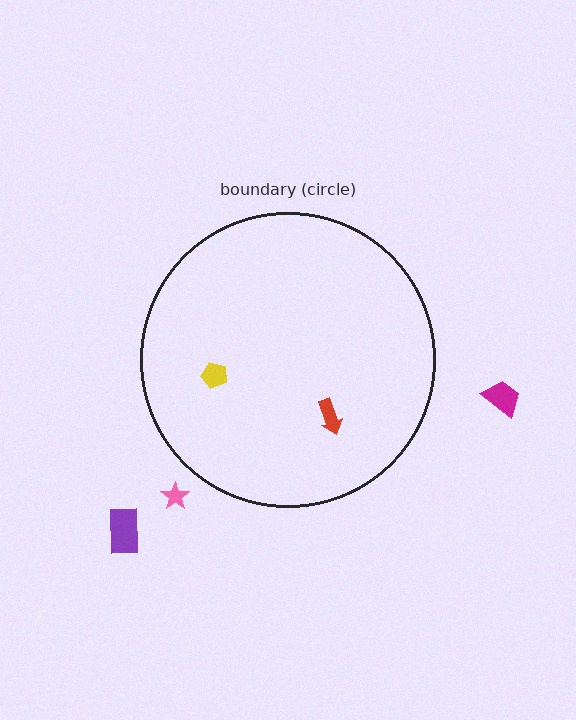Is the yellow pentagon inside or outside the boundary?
Inside.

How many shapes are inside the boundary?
2 inside, 3 outside.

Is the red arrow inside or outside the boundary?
Inside.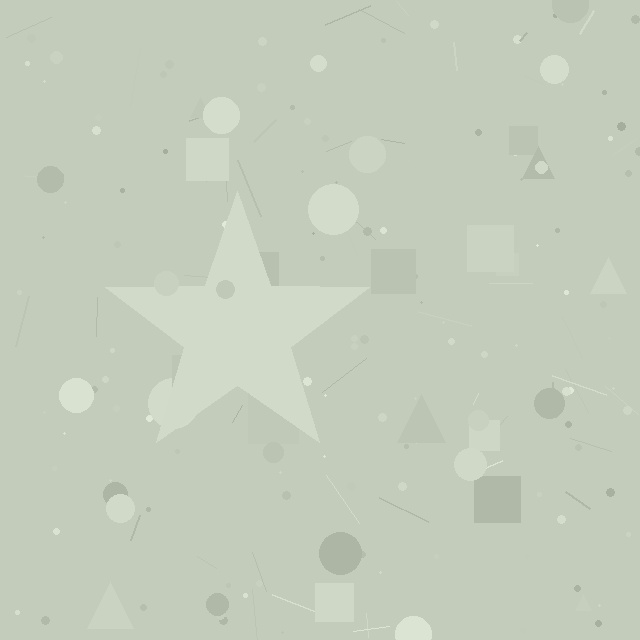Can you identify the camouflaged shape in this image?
The camouflaged shape is a star.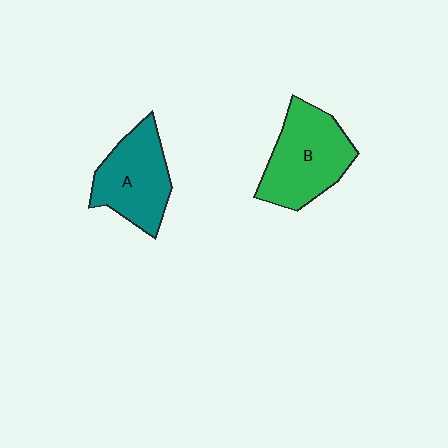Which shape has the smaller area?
Shape A (teal).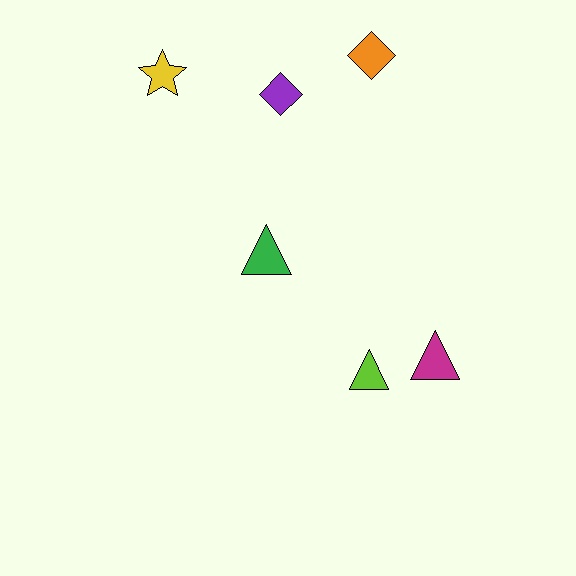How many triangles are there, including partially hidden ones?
There are 3 triangles.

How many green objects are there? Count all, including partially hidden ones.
There is 1 green object.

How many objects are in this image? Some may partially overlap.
There are 6 objects.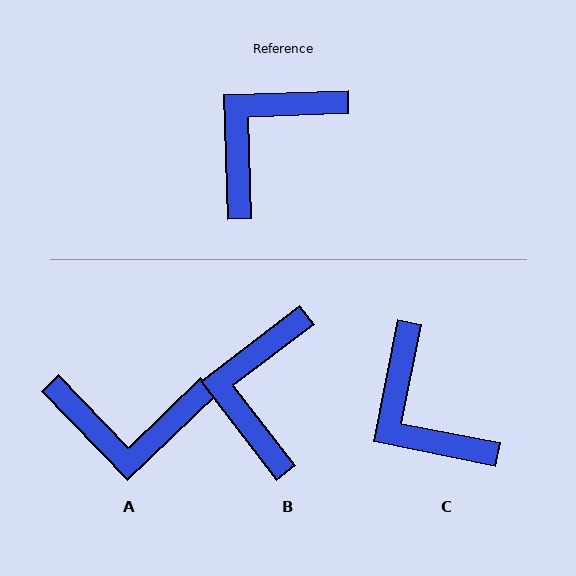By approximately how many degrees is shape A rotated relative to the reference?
Approximately 132 degrees counter-clockwise.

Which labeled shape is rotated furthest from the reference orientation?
A, about 132 degrees away.